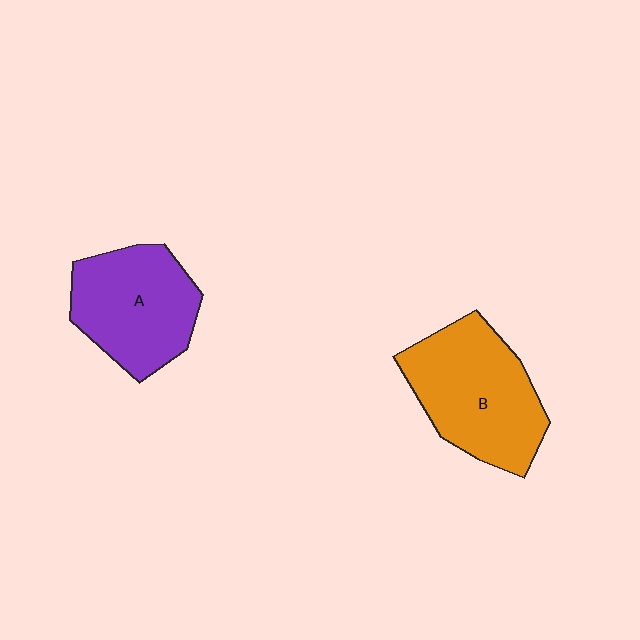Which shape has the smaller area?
Shape A (purple).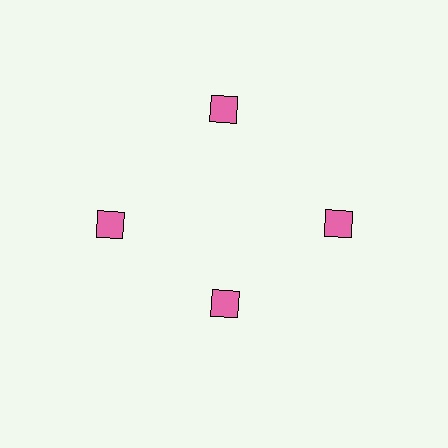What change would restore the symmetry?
The symmetry would be restored by moving it outward, back onto the ring so that all 4 diamonds sit at equal angles and equal distance from the center.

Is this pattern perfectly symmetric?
No. The 4 pink diamonds are arranged in a ring, but one element near the 6 o'clock position is pulled inward toward the center, breaking the 4-fold rotational symmetry.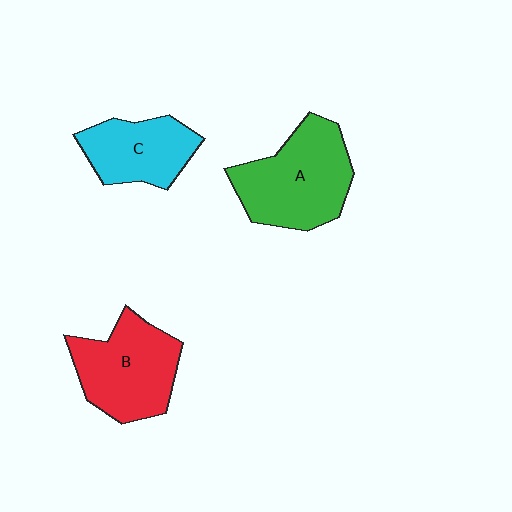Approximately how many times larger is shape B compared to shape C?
Approximately 1.3 times.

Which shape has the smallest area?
Shape C (cyan).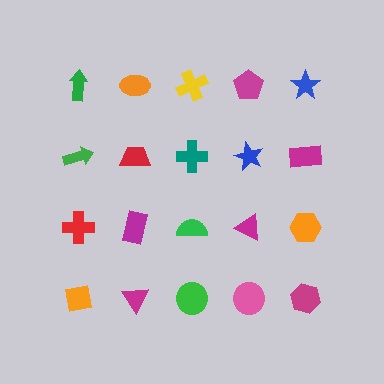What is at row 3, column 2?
A magenta rectangle.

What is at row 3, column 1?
A red cross.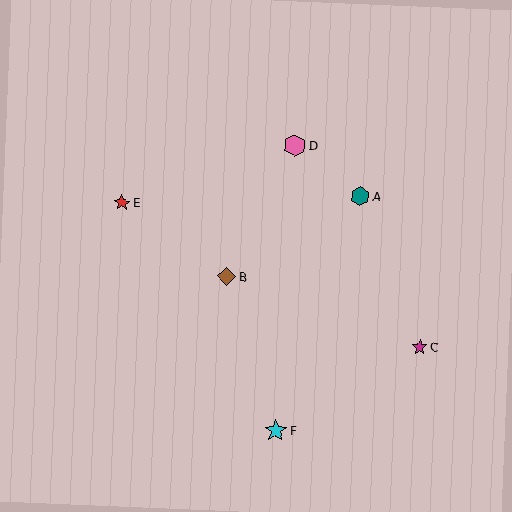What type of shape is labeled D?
Shape D is a pink hexagon.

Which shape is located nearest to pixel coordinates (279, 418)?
The cyan star (labeled F) at (276, 430) is nearest to that location.